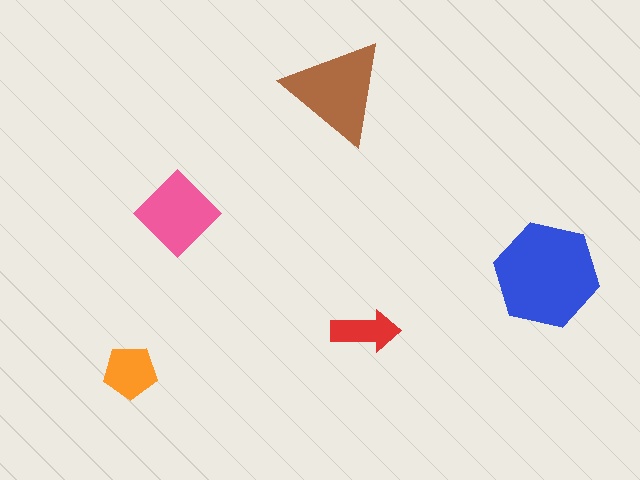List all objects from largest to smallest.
The blue hexagon, the brown triangle, the pink diamond, the orange pentagon, the red arrow.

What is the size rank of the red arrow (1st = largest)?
5th.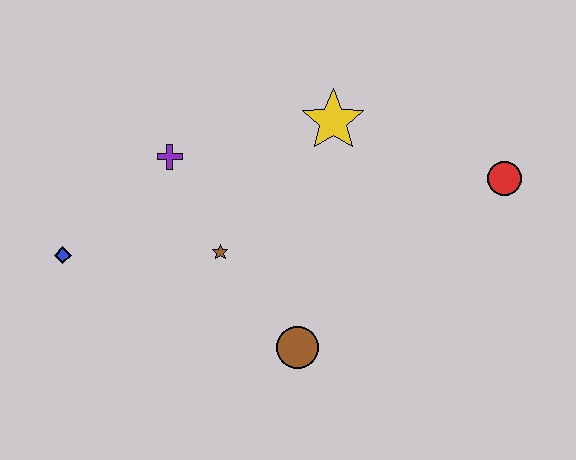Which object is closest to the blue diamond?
The purple cross is closest to the blue diamond.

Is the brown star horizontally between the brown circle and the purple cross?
Yes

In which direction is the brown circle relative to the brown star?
The brown circle is below the brown star.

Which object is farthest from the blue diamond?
The red circle is farthest from the blue diamond.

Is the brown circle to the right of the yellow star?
No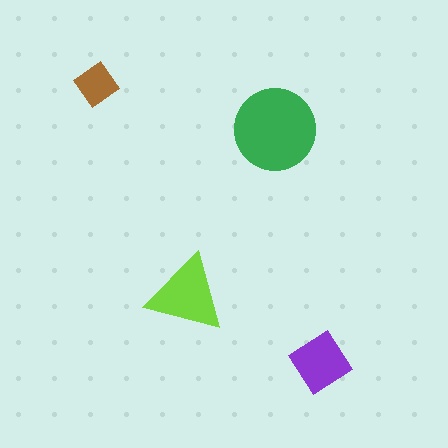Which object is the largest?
The green circle.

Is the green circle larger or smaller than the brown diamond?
Larger.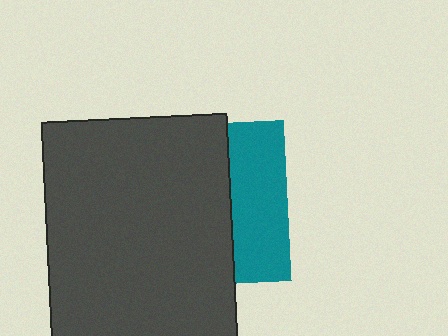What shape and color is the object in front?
The object in front is a dark gray rectangle.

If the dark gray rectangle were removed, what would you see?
You would see the complete teal square.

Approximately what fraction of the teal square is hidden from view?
Roughly 65% of the teal square is hidden behind the dark gray rectangle.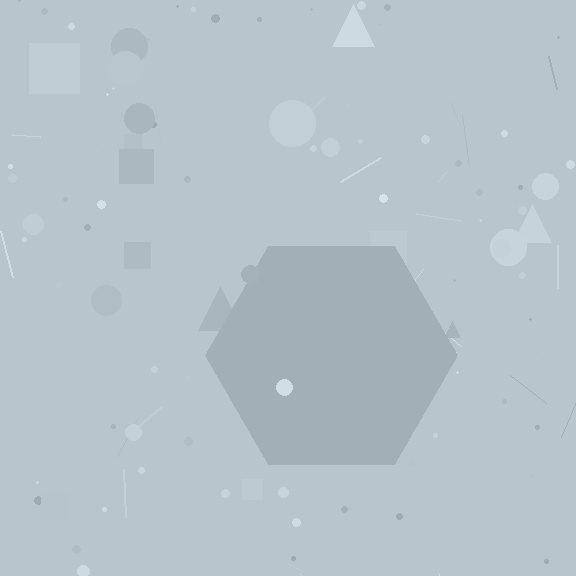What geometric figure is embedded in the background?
A hexagon is embedded in the background.